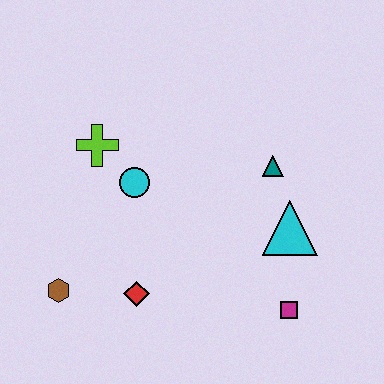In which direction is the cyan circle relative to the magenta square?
The cyan circle is to the left of the magenta square.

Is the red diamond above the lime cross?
No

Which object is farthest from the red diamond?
The teal triangle is farthest from the red diamond.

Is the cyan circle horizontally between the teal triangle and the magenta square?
No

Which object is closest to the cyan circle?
The lime cross is closest to the cyan circle.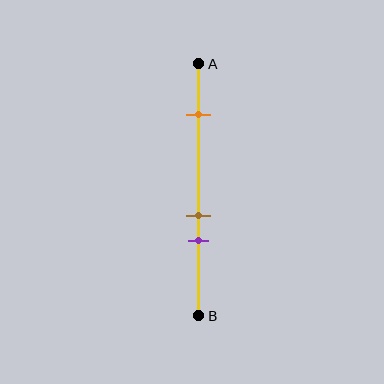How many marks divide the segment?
There are 3 marks dividing the segment.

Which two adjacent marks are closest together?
The brown and purple marks are the closest adjacent pair.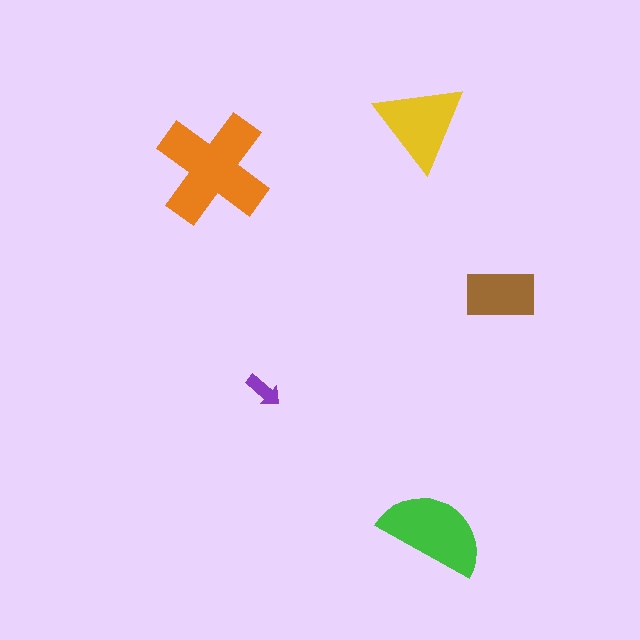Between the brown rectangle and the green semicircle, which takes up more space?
The green semicircle.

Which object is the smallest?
The purple arrow.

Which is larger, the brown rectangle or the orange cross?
The orange cross.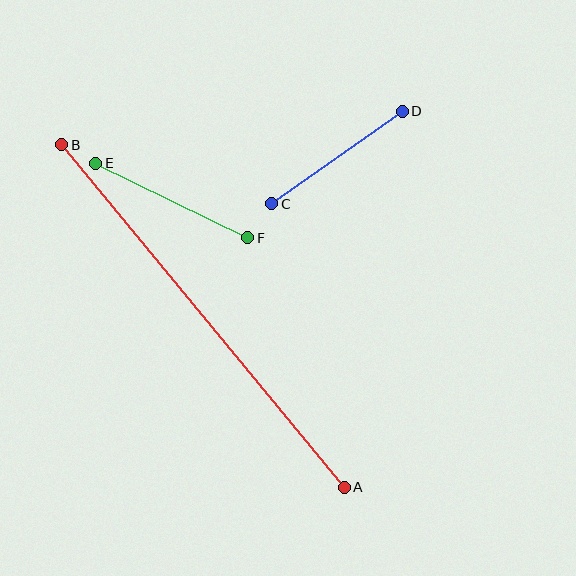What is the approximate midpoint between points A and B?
The midpoint is at approximately (203, 316) pixels.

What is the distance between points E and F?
The distance is approximately 170 pixels.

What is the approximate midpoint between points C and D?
The midpoint is at approximately (337, 157) pixels.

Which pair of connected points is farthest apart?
Points A and B are farthest apart.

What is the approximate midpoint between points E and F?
The midpoint is at approximately (172, 201) pixels.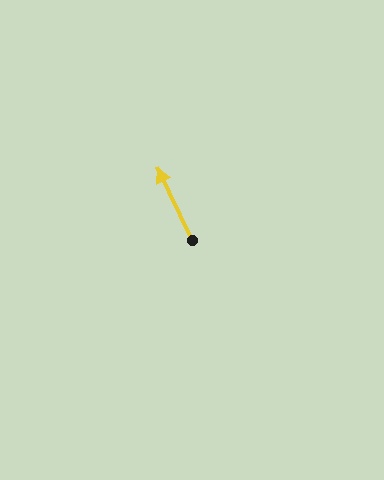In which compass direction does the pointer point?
Northwest.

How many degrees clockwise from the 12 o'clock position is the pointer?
Approximately 334 degrees.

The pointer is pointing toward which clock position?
Roughly 11 o'clock.